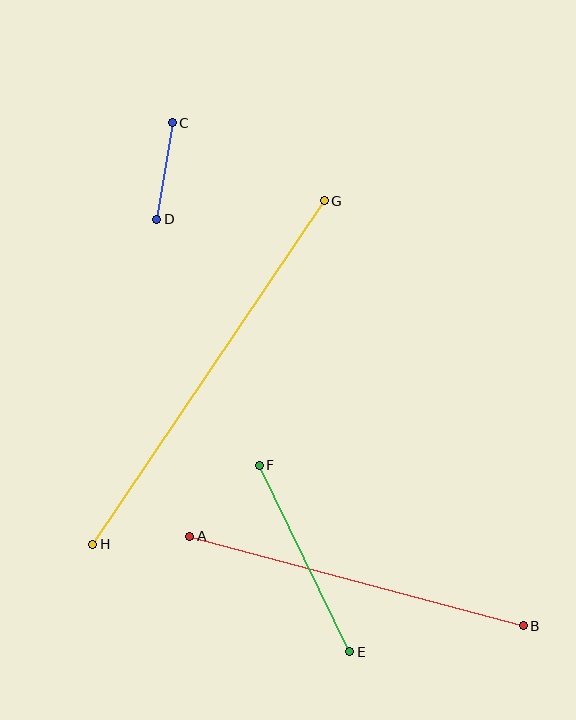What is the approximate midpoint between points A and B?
The midpoint is at approximately (357, 581) pixels.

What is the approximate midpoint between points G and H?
The midpoint is at approximately (209, 372) pixels.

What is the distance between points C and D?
The distance is approximately 98 pixels.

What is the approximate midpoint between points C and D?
The midpoint is at approximately (164, 171) pixels.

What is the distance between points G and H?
The distance is approximately 414 pixels.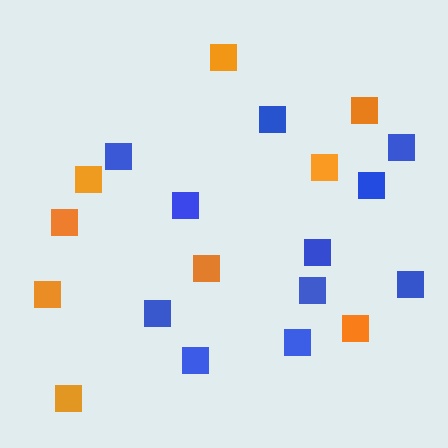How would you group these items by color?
There are 2 groups: one group of blue squares (11) and one group of orange squares (9).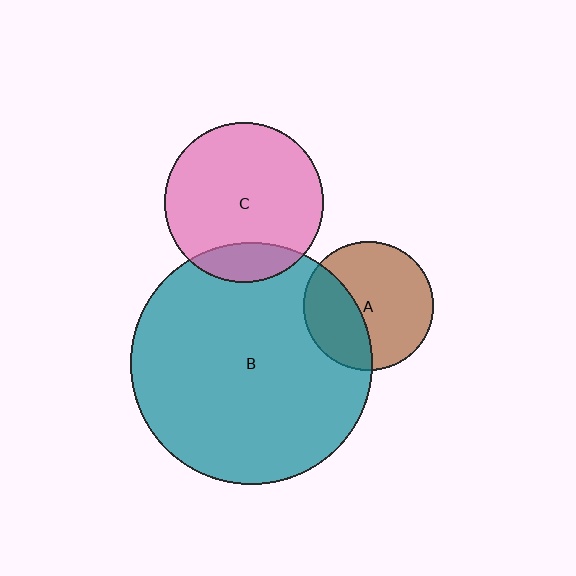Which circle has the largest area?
Circle B (teal).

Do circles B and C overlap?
Yes.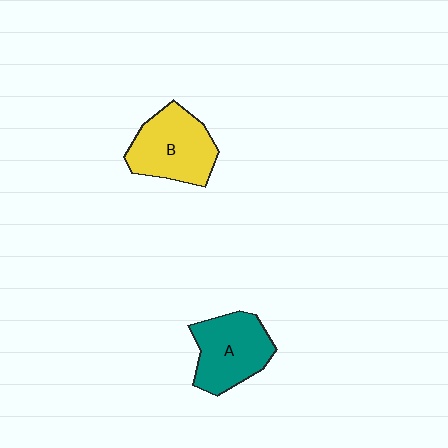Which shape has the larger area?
Shape B (yellow).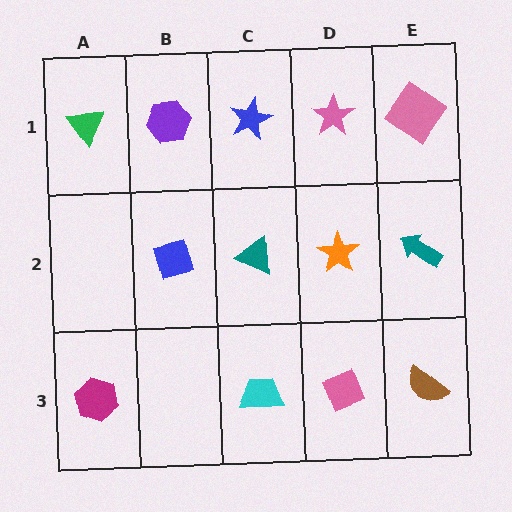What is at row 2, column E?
A teal arrow.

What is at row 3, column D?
A pink diamond.